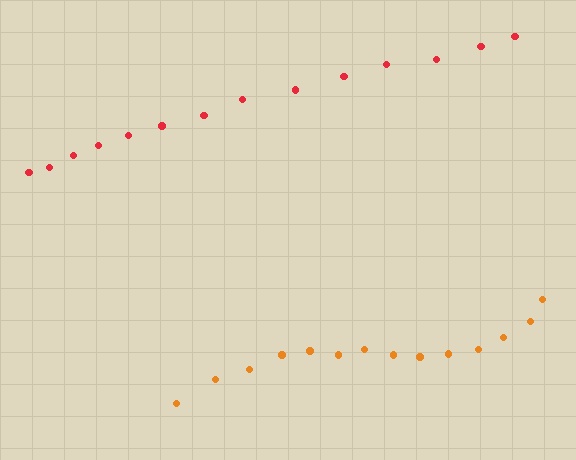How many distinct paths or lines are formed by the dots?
There are 2 distinct paths.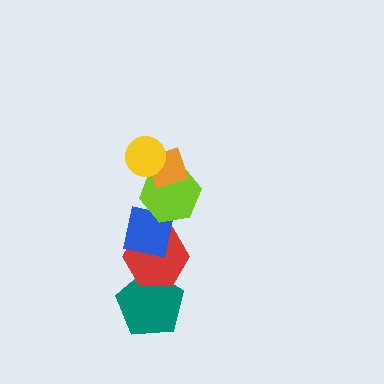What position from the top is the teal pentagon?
The teal pentagon is 6th from the top.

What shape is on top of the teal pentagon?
The red hexagon is on top of the teal pentagon.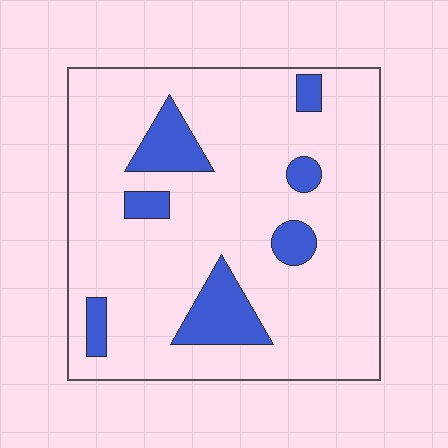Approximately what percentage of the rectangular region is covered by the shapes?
Approximately 15%.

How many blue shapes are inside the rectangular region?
7.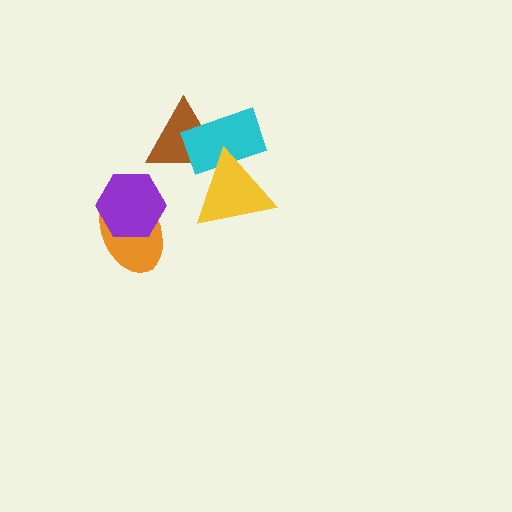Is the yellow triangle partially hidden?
No, no other shape covers it.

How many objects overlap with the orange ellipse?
1 object overlaps with the orange ellipse.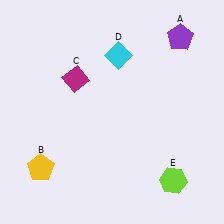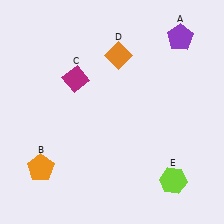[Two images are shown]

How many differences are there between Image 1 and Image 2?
There are 2 differences between the two images.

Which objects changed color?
B changed from yellow to orange. D changed from cyan to orange.